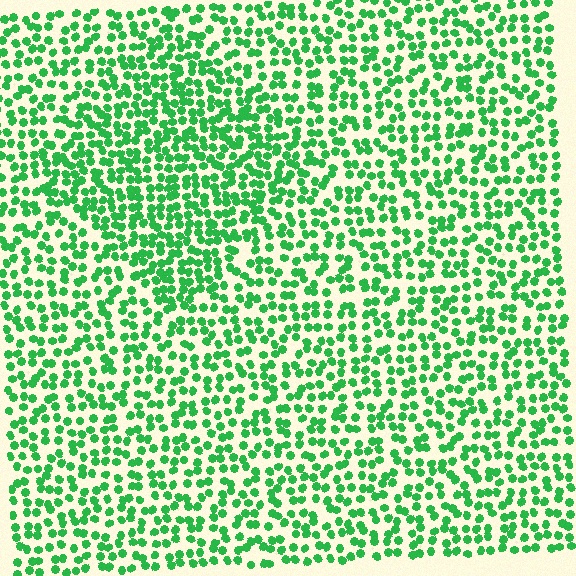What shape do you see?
I see a diamond.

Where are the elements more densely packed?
The elements are more densely packed inside the diamond boundary.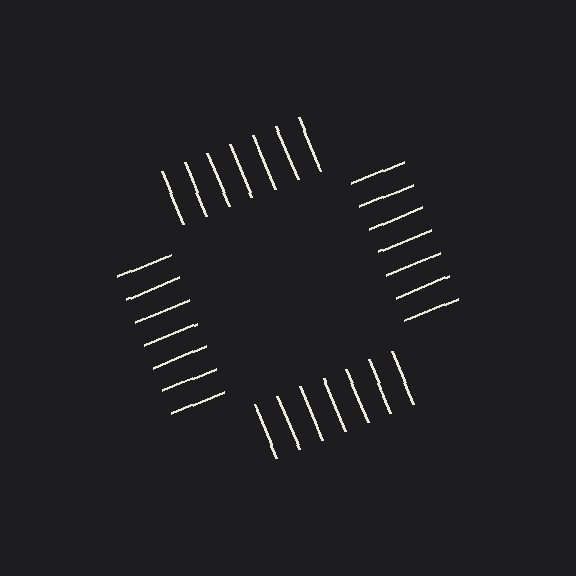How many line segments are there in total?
28 — 7 along each of the 4 edges.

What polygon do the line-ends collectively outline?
An illusory square — the line segments terminate on its edges but no continuous stroke is drawn.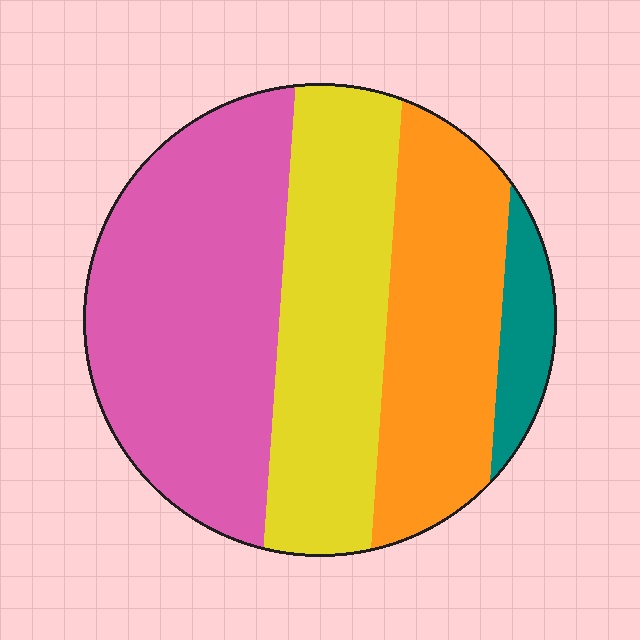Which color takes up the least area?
Teal, at roughly 5%.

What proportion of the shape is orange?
Orange takes up between a sixth and a third of the shape.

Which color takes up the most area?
Pink, at roughly 40%.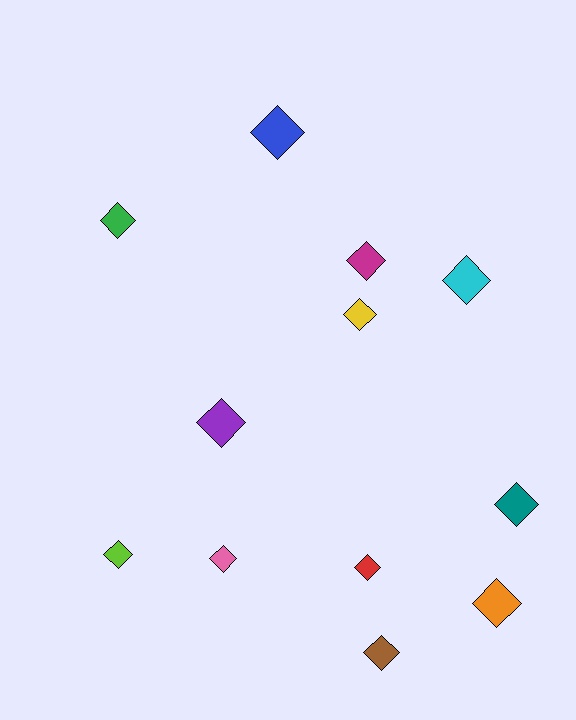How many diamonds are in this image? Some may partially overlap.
There are 12 diamonds.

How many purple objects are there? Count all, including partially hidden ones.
There is 1 purple object.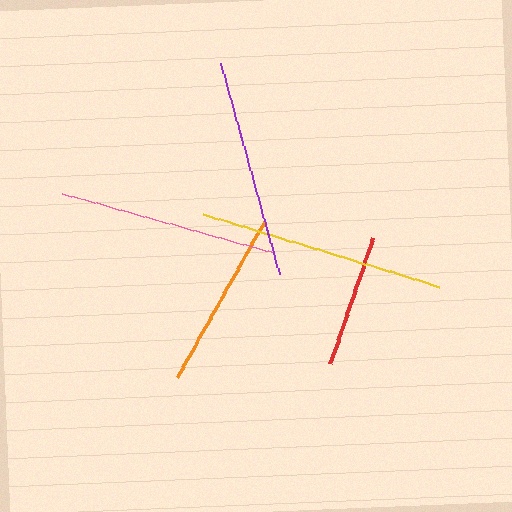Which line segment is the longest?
The yellow line is the longest at approximately 247 pixels.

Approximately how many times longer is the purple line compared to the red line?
The purple line is approximately 1.7 times the length of the red line.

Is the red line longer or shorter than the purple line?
The purple line is longer than the red line.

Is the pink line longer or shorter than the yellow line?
The yellow line is longer than the pink line.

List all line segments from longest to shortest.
From longest to shortest: yellow, pink, purple, orange, red.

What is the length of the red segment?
The red segment is approximately 132 pixels long.